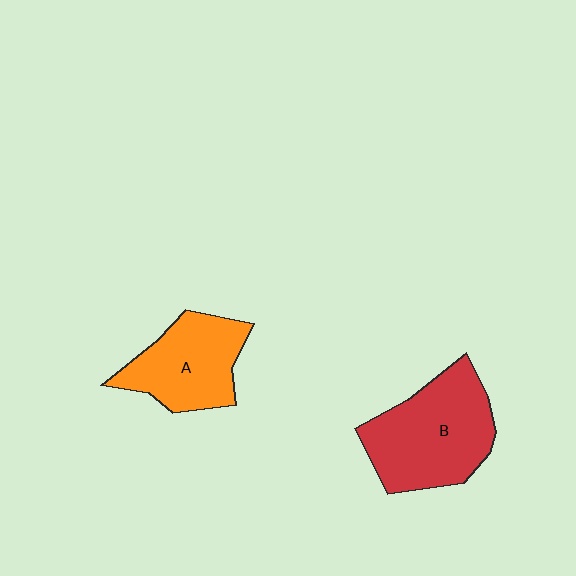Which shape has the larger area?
Shape B (red).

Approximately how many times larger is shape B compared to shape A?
Approximately 1.3 times.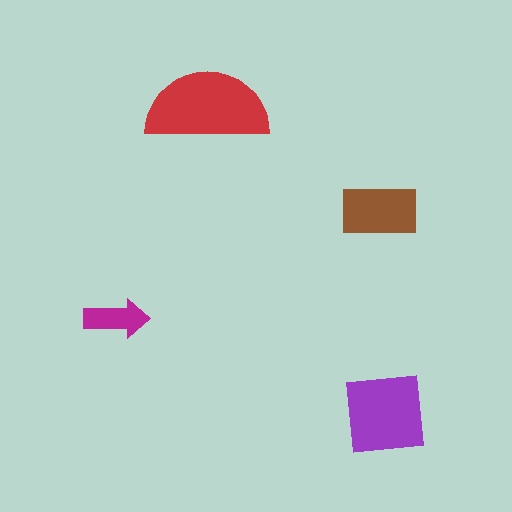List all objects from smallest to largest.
The magenta arrow, the brown rectangle, the purple square, the red semicircle.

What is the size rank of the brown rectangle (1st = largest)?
3rd.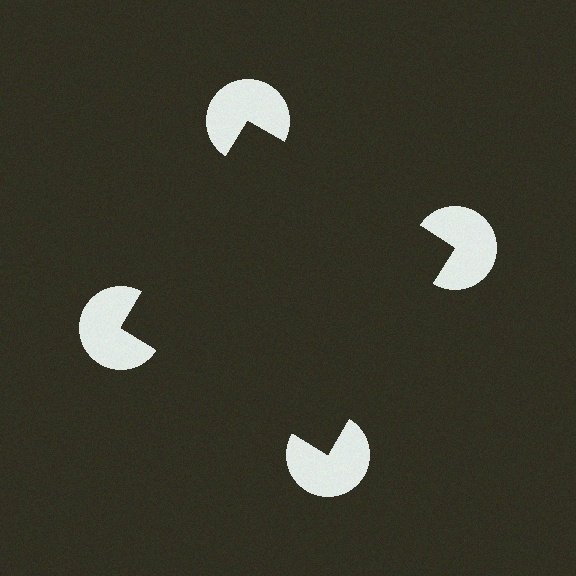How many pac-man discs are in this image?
There are 4 — one at each vertex of the illusory square.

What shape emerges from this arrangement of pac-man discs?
An illusory square — its edges are inferred from the aligned wedge cuts in the pac-man discs, not physically drawn.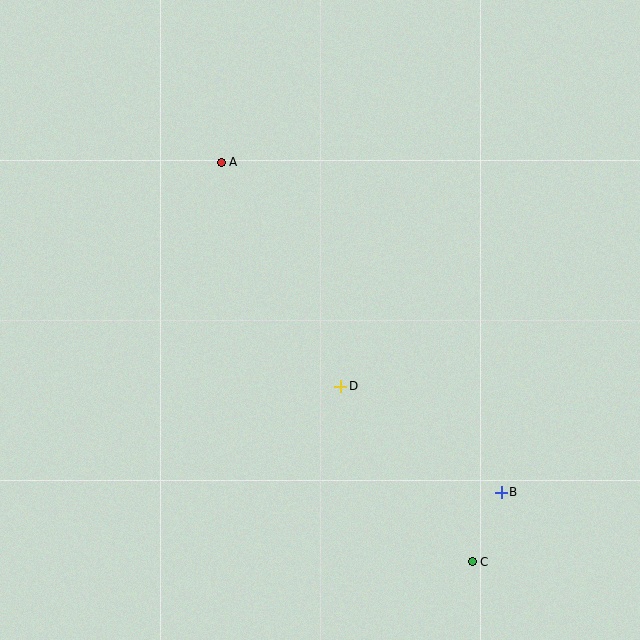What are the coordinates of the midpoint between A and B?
The midpoint between A and B is at (361, 327).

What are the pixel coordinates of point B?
Point B is at (501, 492).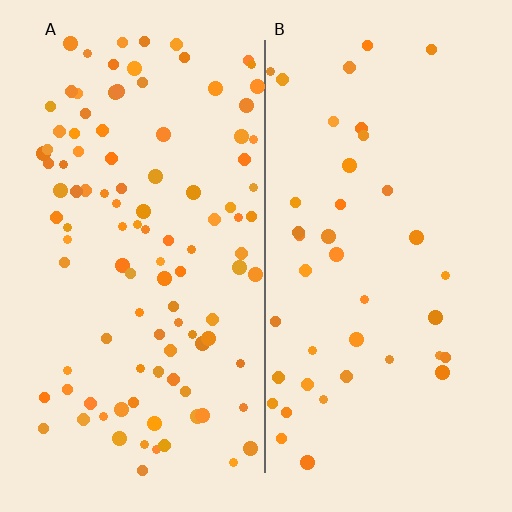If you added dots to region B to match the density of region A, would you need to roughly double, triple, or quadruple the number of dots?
Approximately triple.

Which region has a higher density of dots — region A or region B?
A (the left).